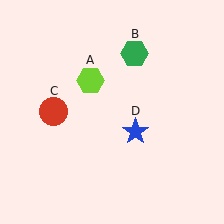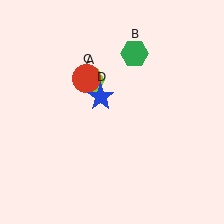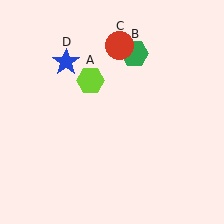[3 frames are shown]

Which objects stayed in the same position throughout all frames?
Lime hexagon (object A) and green hexagon (object B) remained stationary.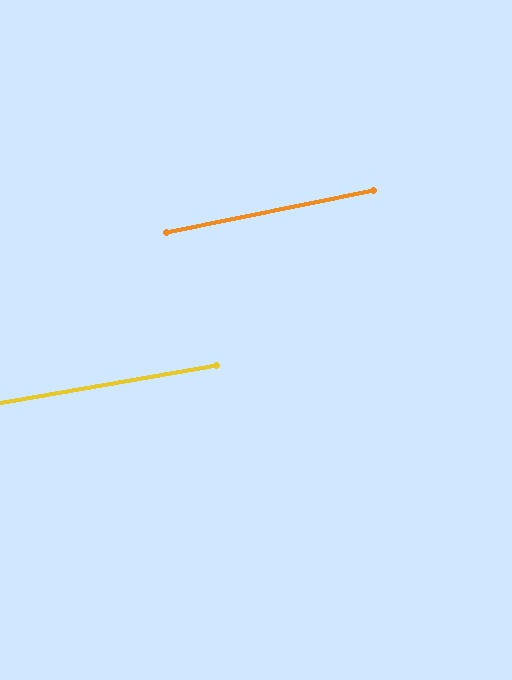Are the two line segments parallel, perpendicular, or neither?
Parallel — their directions differ by only 1.5°.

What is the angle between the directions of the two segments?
Approximately 1 degree.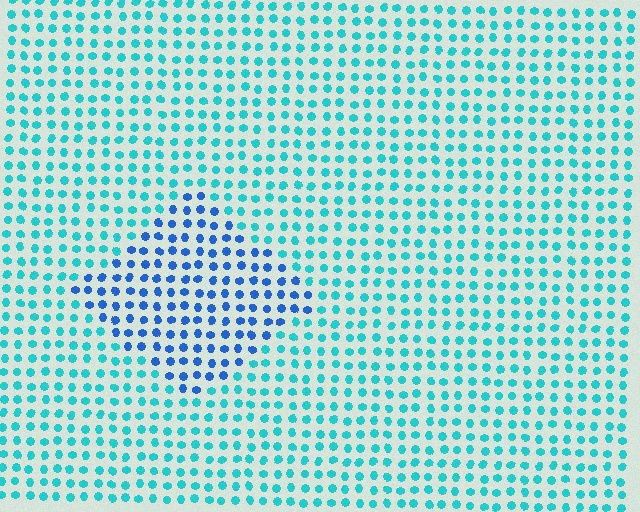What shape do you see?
I see a diamond.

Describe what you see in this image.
The image is filled with small cyan elements in a uniform arrangement. A diamond-shaped region is visible where the elements are tinted to a slightly different hue, forming a subtle color boundary.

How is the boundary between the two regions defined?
The boundary is defined purely by a slight shift in hue (about 38 degrees). Spacing, size, and orientation are identical on both sides.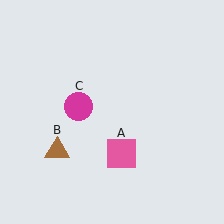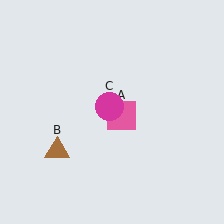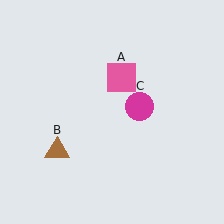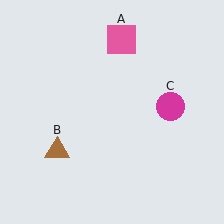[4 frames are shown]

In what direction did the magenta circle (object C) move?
The magenta circle (object C) moved right.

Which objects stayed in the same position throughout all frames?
Brown triangle (object B) remained stationary.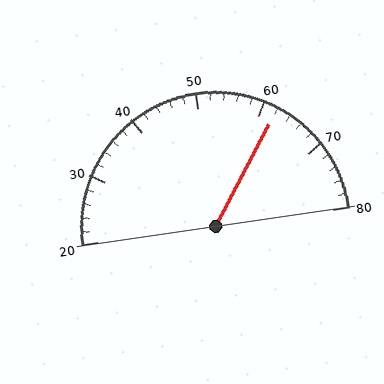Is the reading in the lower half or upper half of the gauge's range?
The reading is in the upper half of the range (20 to 80).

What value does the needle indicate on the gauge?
The needle indicates approximately 62.